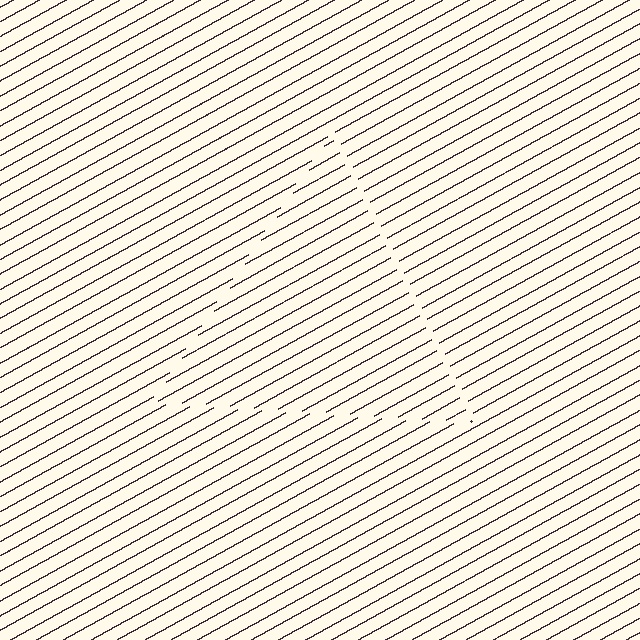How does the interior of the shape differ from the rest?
The interior of the shape contains the same grating, shifted by half a period — the contour is defined by the phase discontinuity where line-ends from the inner and outer gratings abut.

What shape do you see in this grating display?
An illusory triangle. The interior of the shape contains the same grating, shifted by half a period — the contour is defined by the phase discontinuity where line-ends from the inner and outer gratings abut.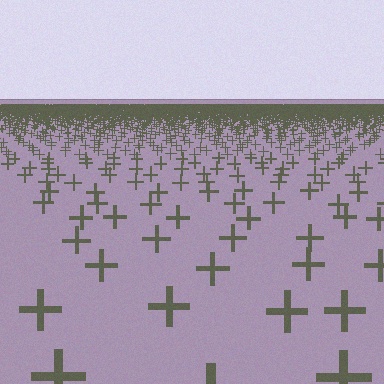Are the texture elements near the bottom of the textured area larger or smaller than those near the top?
Larger. Near the bottom, elements are closer to the viewer and appear at a bigger on-screen size.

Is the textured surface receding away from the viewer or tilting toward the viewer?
The surface is receding away from the viewer. Texture elements get smaller and denser toward the top.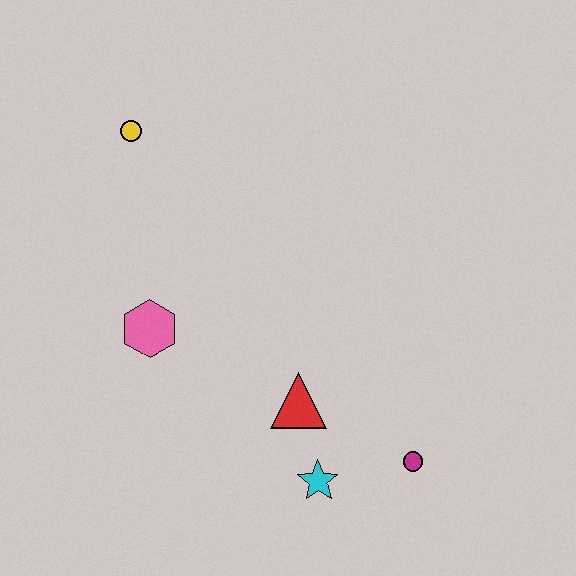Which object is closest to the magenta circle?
The cyan star is closest to the magenta circle.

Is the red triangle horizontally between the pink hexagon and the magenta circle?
Yes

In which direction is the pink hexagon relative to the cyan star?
The pink hexagon is to the left of the cyan star.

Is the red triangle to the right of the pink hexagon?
Yes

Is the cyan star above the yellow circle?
No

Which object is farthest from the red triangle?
The yellow circle is farthest from the red triangle.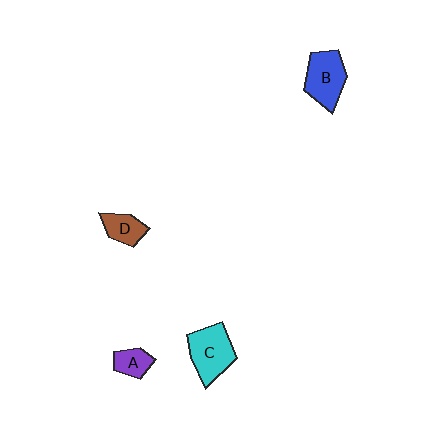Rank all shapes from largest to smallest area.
From largest to smallest: C (cyan), B (blue), D (brown), A (purple).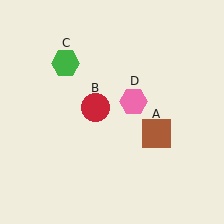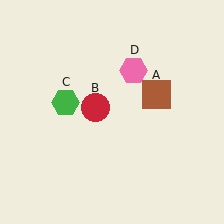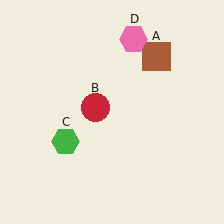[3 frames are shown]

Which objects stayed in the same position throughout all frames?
Red circle (object B) remained stationary.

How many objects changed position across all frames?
3 objects changed position: brown square (object A), green hexagon (object C), pink hexagon (object D).